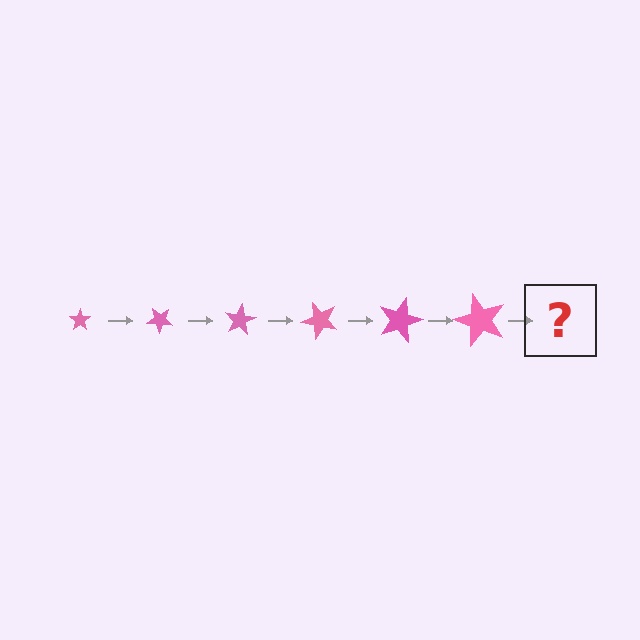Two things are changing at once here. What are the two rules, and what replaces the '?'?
The two rules are that the star grows larger each step and it rotates 40 degrees each step. The '?' should be a star, larger than the previous one and rotated 240 degrees from the start.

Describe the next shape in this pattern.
It should be a star, larger than the previous one and rotated 240 degrees from the start.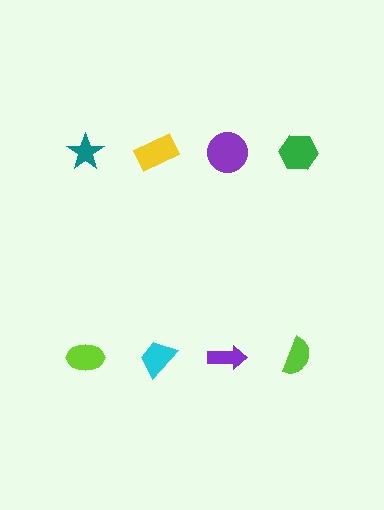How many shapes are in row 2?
4 shapes.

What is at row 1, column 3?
A purple circle.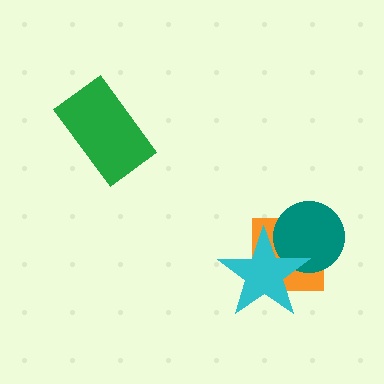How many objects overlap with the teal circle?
2 objects overlap with the teal circle.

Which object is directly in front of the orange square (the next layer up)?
The teal circle is directly in front of the orange square.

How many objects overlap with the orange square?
2 objects overlap with the orange square.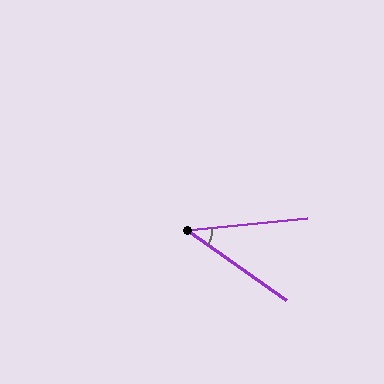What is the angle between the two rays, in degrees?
Approximately 41 degrees.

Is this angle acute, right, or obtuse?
It is acute.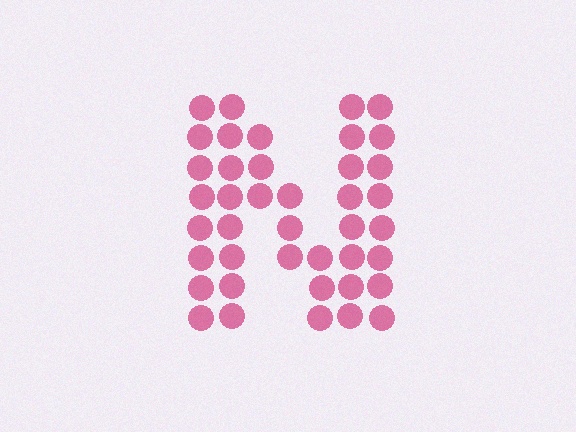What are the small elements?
The small elements are circles.